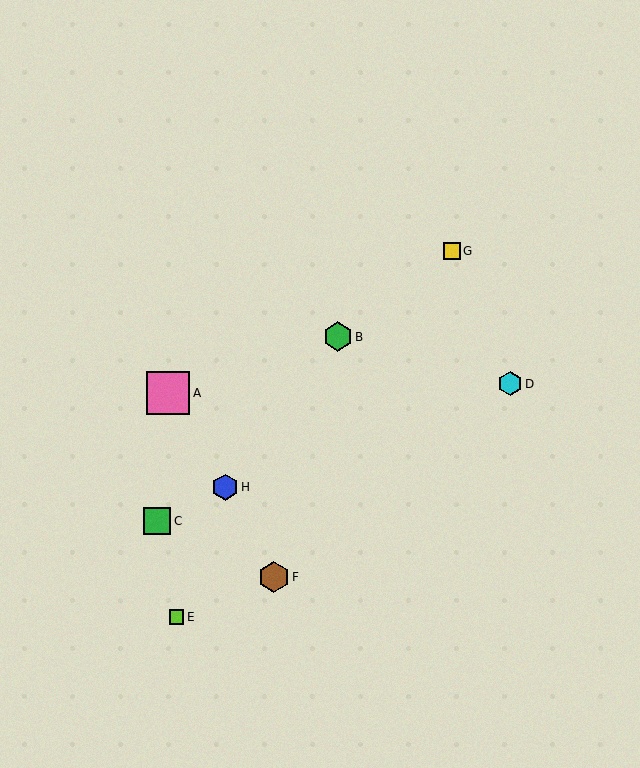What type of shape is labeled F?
Shape F is a brown hexagon.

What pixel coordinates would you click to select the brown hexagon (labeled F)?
Click at (274, 577) to select the brown hexagon F.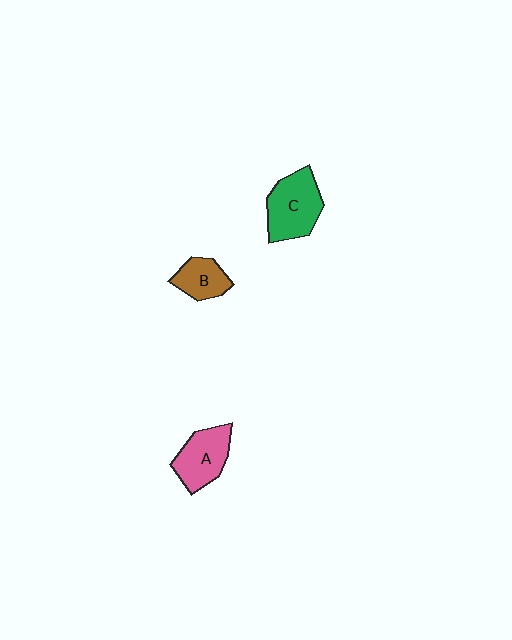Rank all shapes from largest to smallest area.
From largest to smallest: C (green), A (pink), B (brown).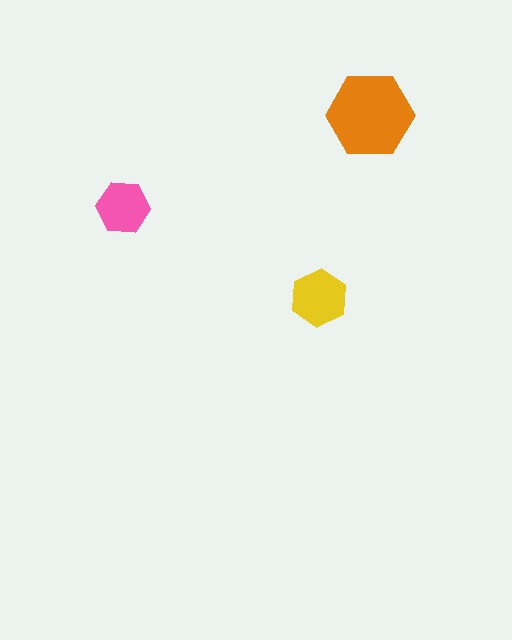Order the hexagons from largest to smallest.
the orange one, the yellow one, the pink one.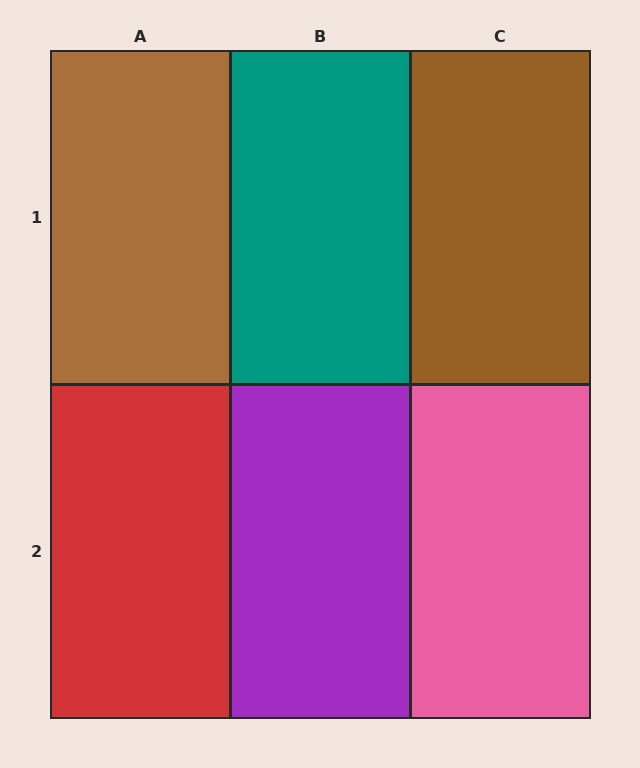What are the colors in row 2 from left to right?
Red, purple, pink.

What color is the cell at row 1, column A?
Brown.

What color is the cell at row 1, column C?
Brown.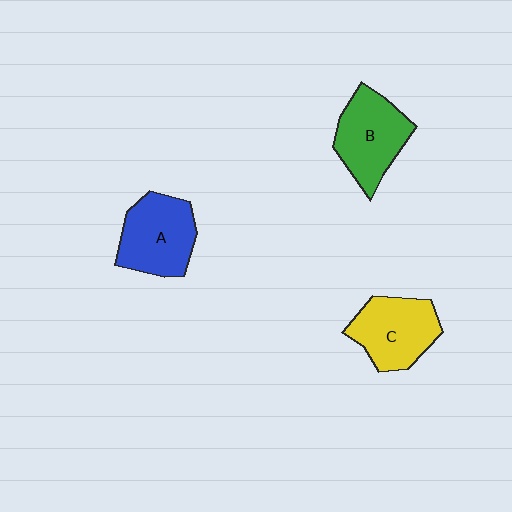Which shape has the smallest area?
Shape C (yellow).